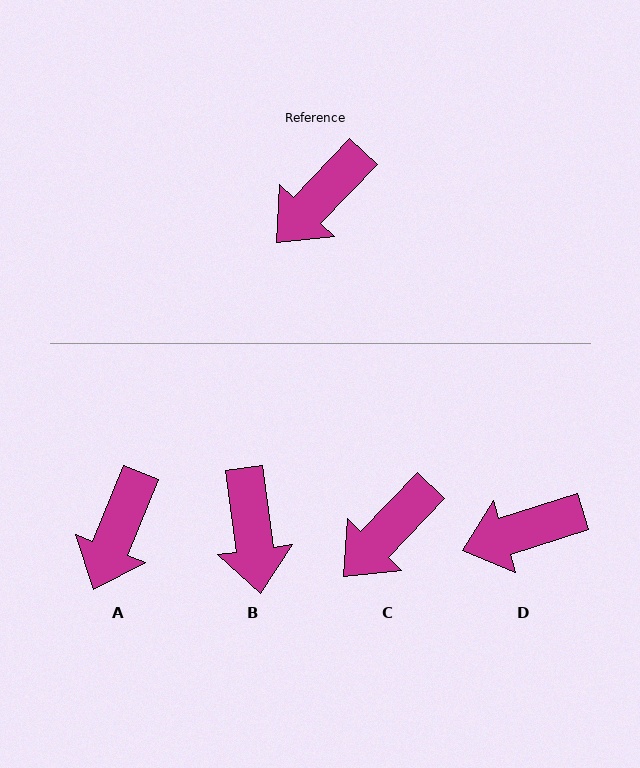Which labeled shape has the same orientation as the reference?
C.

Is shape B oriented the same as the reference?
No, it is off by about 51 degrees.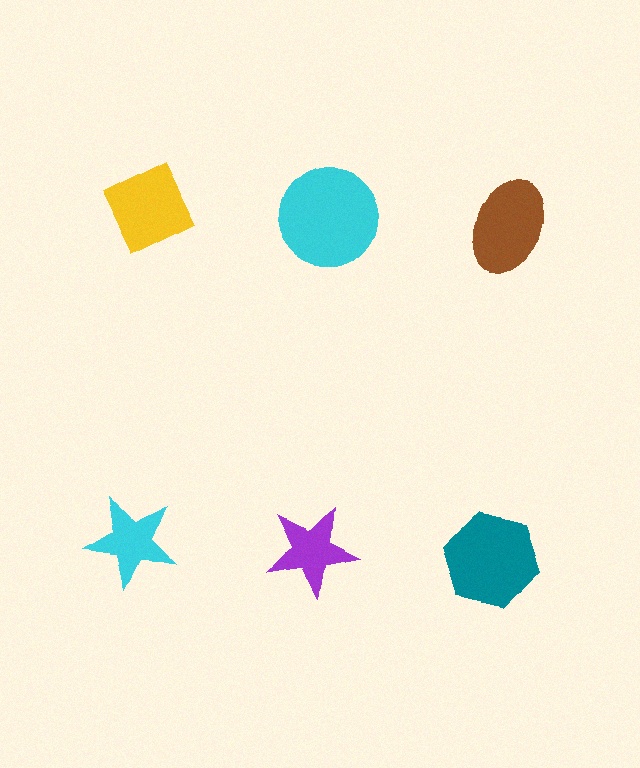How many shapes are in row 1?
3 shapes.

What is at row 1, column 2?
A cyan circle.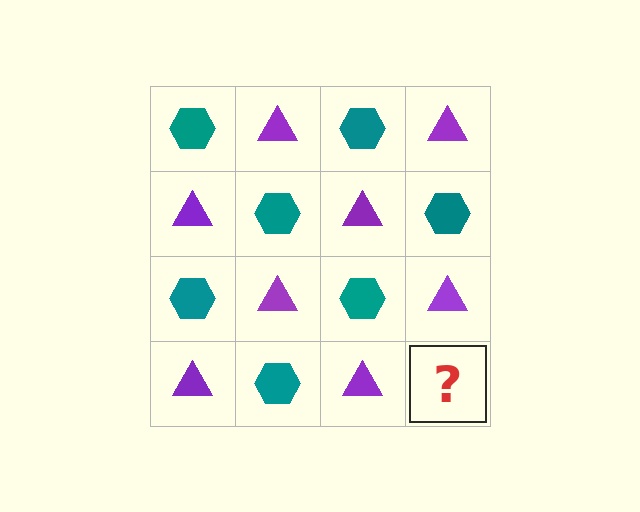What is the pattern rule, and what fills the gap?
The rule is that it alternates teal hexagon and purple triangle in a checkerboard pattern. The gap should be filled with a teal hexagon.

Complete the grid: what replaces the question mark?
The question mark should be replaced with a teal hexagon.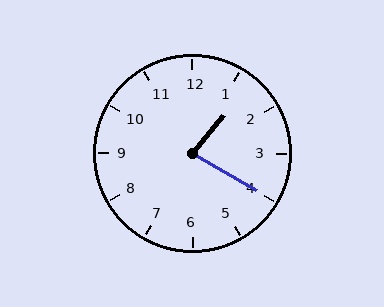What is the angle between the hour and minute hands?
Approximately 80 degrees.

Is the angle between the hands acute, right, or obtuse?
It is acute.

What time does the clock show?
1:20.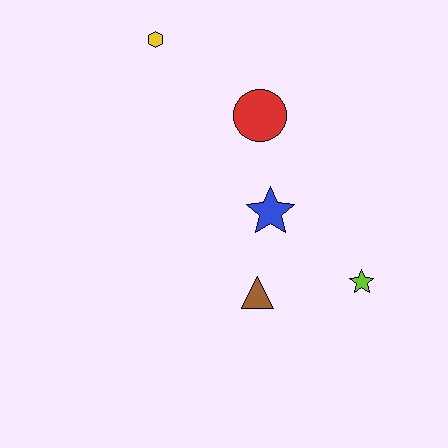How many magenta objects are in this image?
There are no magenta objects.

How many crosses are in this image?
There are no crosses.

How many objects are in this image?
There are 5 objects.